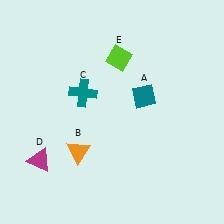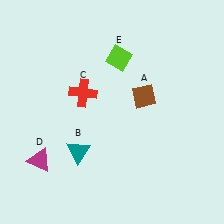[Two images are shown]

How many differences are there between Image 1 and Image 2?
There are 3 differences between the two images.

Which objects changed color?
A changed from teal to brown. B changed from orange to teal. C changed from teal to red.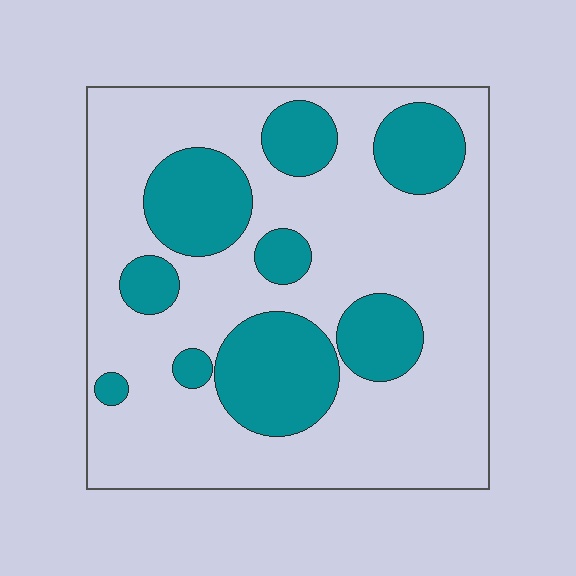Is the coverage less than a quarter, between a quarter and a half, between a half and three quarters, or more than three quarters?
Between a quarter and a half.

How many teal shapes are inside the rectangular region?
9.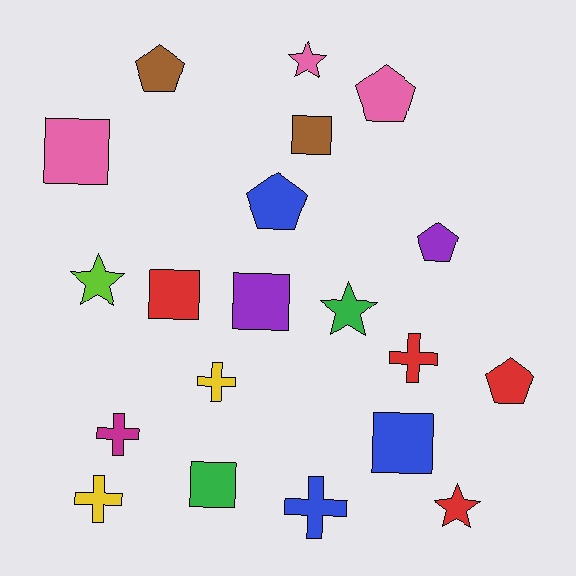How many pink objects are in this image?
There are 3 pink objects.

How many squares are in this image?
There are 6 squares.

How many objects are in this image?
There are 20 objects.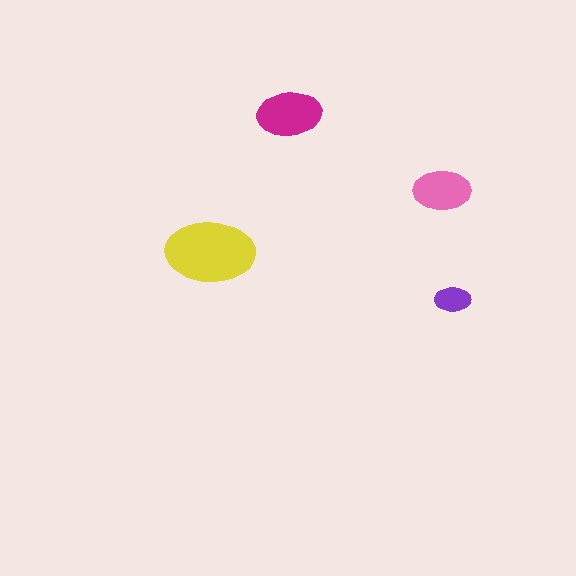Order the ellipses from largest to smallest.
the yellow one, the magenta one, the pink one, the purple one.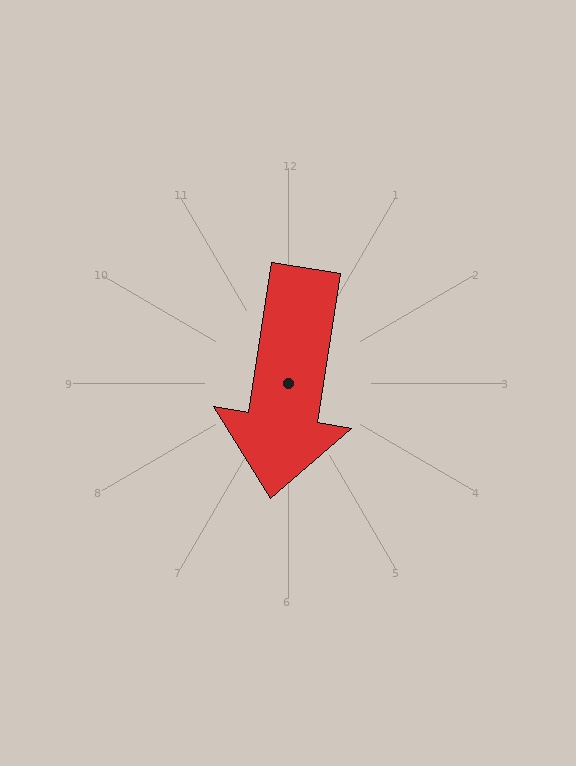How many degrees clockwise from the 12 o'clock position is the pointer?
Approximately 189 degrees.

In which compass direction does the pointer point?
South.